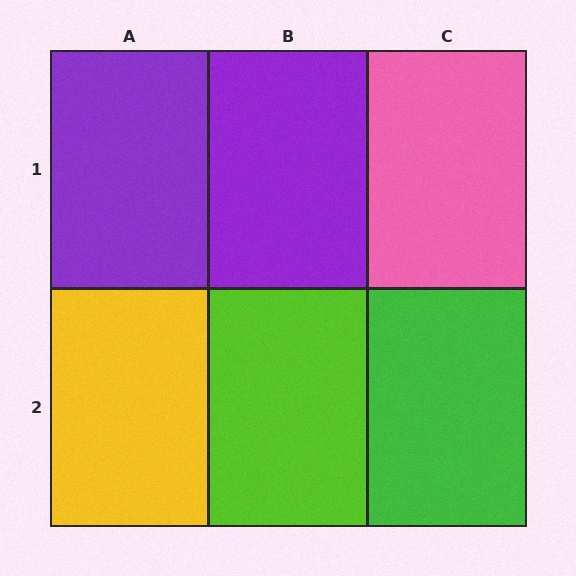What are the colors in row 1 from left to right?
Purple, purple, pink.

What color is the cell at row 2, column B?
Lime.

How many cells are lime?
1 cell is lime.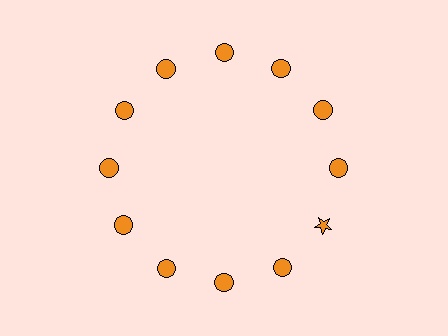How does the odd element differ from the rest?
It has a different shape: star instead of circle.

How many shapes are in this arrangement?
There are 12 shapes arranged in a ring pattern.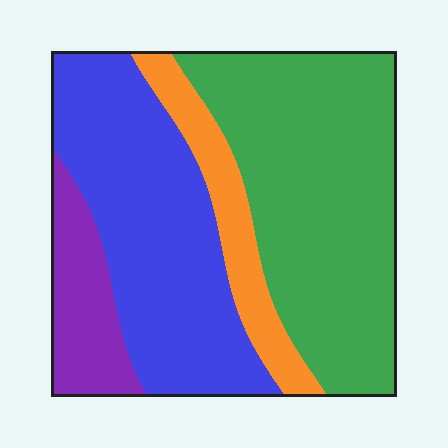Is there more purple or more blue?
Blue.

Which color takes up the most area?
Green, at roughly 40%.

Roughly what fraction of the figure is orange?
Orange covers roughly 10% of the figure.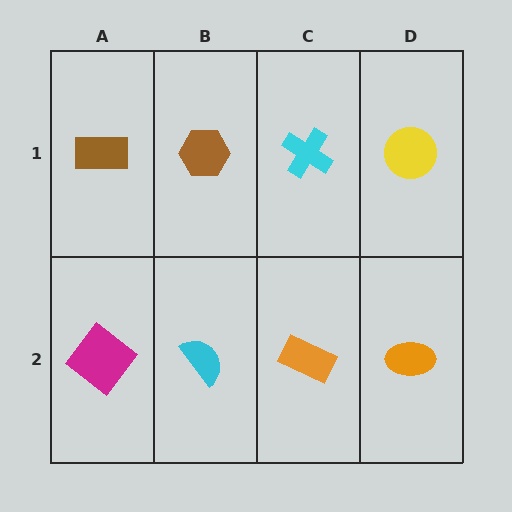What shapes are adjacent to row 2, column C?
A cyan cross (row 1, column C), a cyan semicircle (row 2, column B), an orange ellipse (row 2, column D).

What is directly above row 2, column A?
A brown rectangle.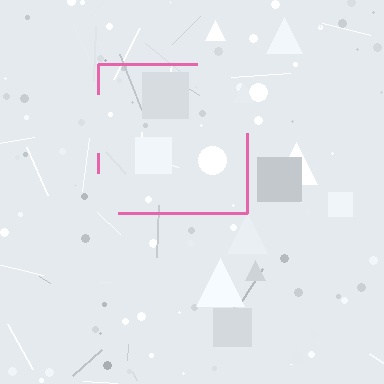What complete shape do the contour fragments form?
The contour fragments form a square.